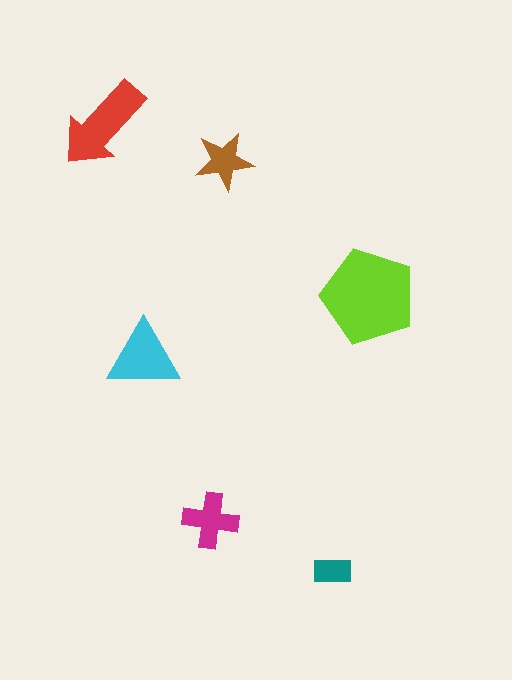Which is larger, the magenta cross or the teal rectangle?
The magenta cross.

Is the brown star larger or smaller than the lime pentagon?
Smaller.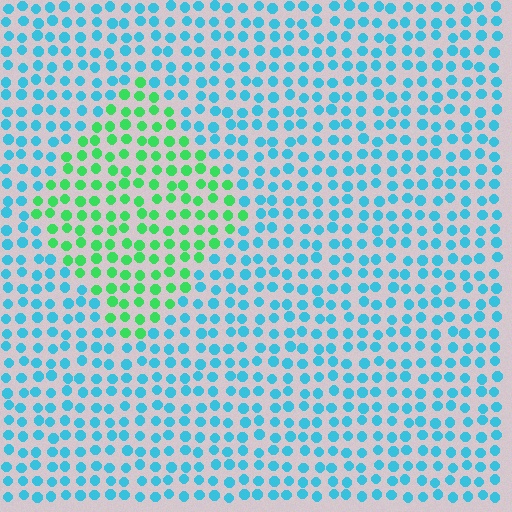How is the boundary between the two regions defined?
The boundary is defined purely by a slight shift in hue (about 57 degrees). Spacing, size, and orientation are identical on both sides.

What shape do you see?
I see a diamond.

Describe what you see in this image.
The image is filled with small cyan elements in a uniform arrangement. A diamond-shaped region is visible where the elements are tinted to a slightly different hue, forming a subtle color boundary.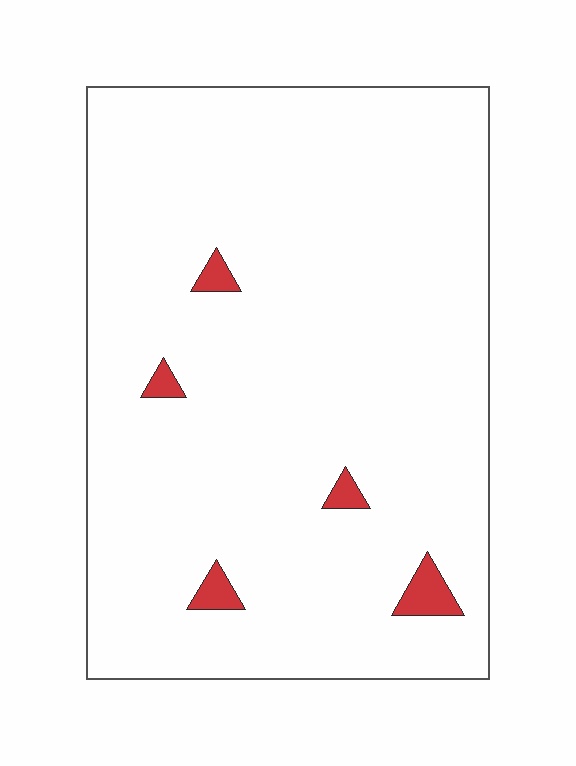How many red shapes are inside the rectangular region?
5.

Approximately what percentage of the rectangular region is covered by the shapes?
Approximately 5%.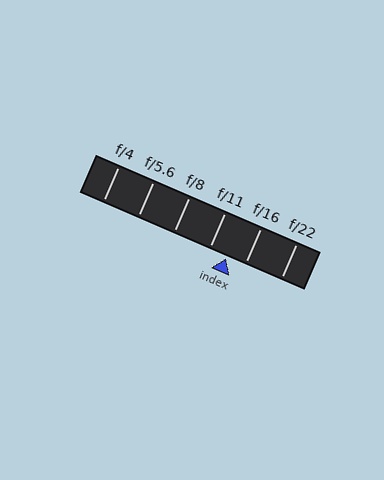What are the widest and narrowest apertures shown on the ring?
The widest aperture shown is f/4 and the narrowest is f/22.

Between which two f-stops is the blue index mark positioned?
The index mark is between f/11 and f/16.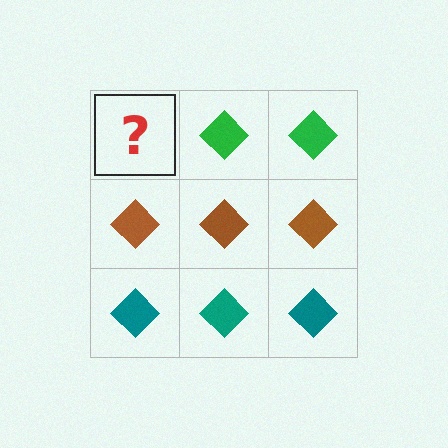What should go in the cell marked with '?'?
The missing cell should contain a green diamond.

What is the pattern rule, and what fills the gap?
The rule is that each row has a consistent color. The gap should be filled with a green diamond.